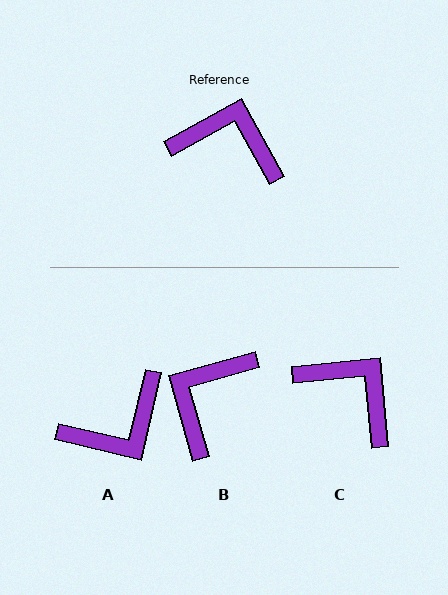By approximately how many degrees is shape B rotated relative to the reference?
Approximately 77 degrees counter-clockwise.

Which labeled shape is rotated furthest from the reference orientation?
A, about 132 degrees away.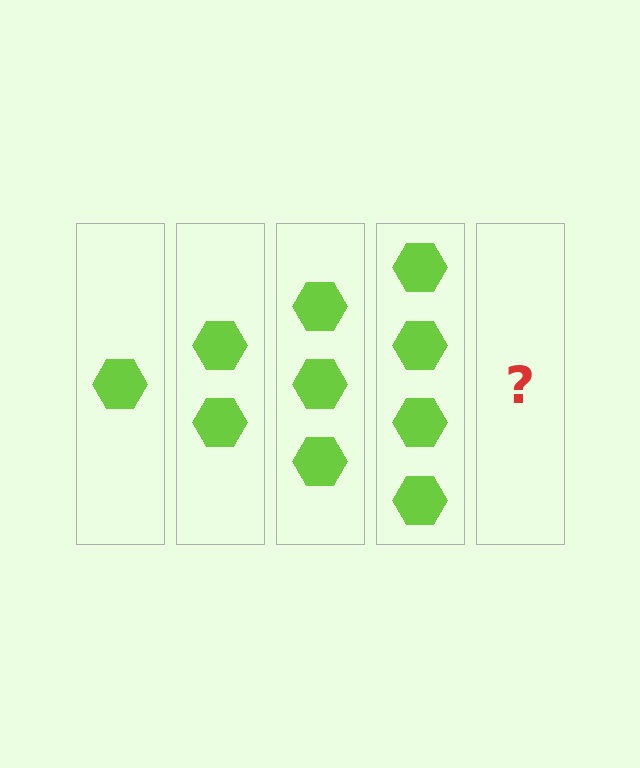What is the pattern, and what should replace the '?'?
The pattern is that each step adds one more hexagon. The '?' should be 5 hexagons.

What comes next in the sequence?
The next element should be 5 hexagons.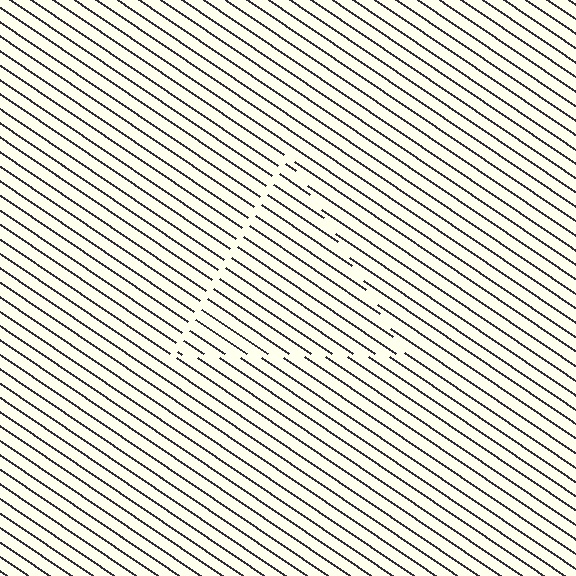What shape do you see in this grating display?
An illusory triangle. The interior of the shape contains the same grating, shifted by half a period — the contour is defined by the phase discontinuity where line-ends from the inner and outer gratings abut.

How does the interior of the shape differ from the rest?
The interior of the shape contains the same grating, shifted by half a period — the contour is defined by the phase discontinuity where line-ends from the inner and outer gratings abut.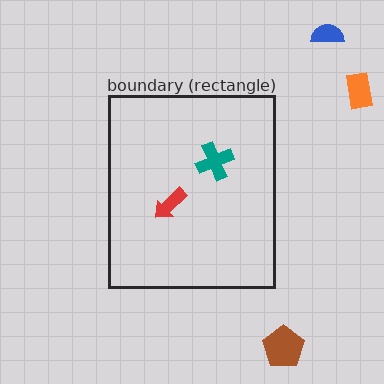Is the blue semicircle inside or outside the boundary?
Outside.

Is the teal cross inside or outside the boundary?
Inside.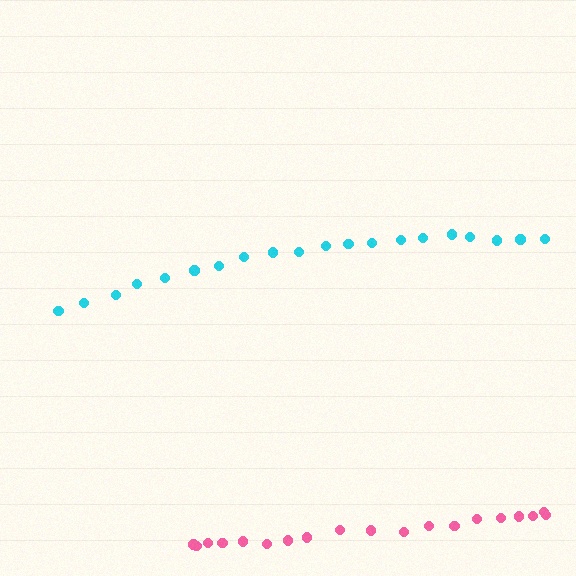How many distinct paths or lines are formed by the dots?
There are 2 distinct paths.